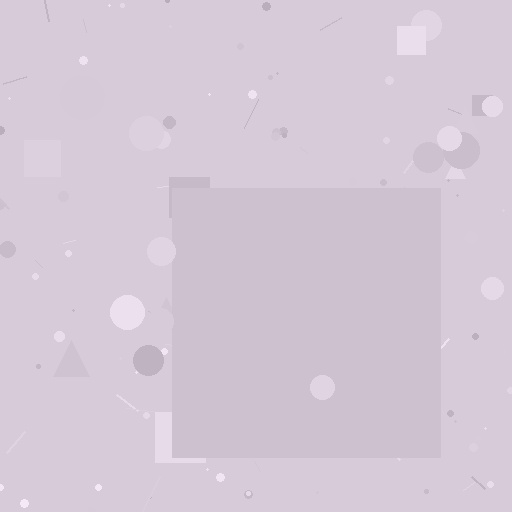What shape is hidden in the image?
A square is hidden in the image.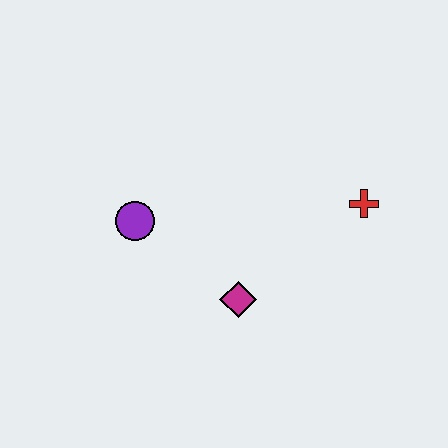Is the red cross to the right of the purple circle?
Yes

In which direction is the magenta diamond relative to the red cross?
The magenta diamond is to the left of the red cross.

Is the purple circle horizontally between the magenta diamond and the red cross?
No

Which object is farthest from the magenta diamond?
The red cross is farthest from the magenta diamond.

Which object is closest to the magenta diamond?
The purple circle is closest to the magenta diamond.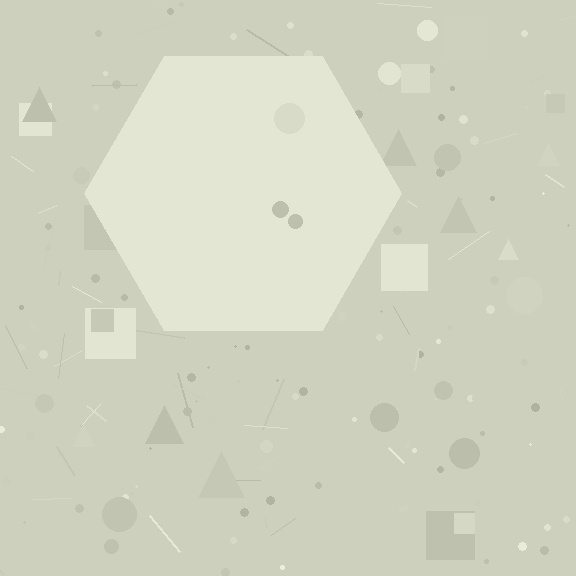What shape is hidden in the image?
A hexagon is hidden in the image.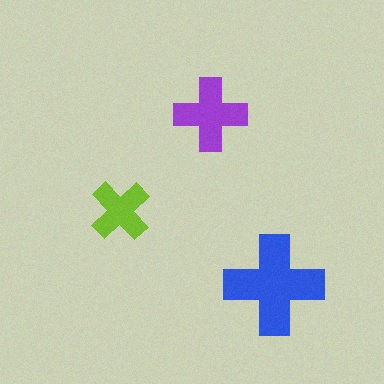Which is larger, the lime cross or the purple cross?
The purple one.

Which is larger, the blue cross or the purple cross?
The blue one.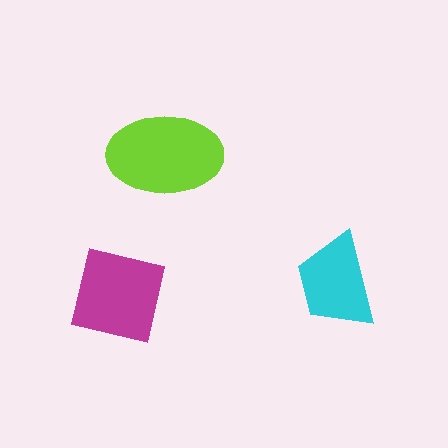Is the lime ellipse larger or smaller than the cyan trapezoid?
Larger.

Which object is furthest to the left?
The magenta square is leftmost.